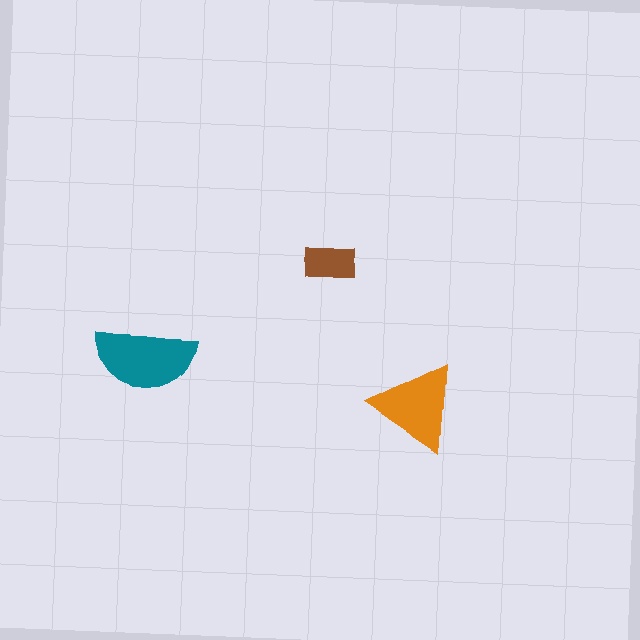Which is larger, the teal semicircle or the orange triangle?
The teal semicircle.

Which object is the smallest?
The brown rectangle.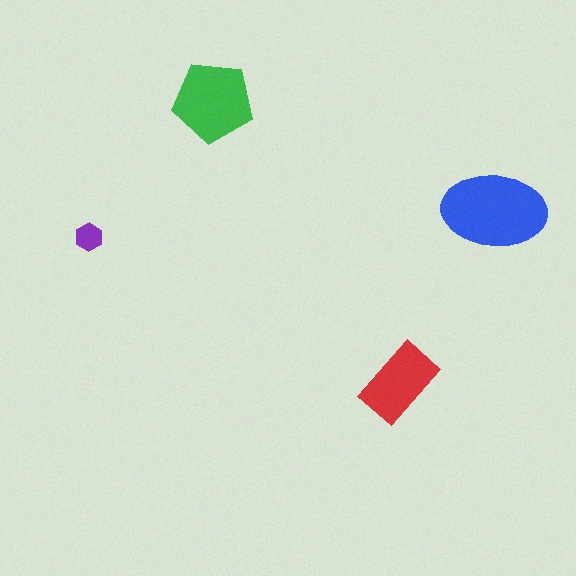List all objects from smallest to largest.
The purple hexagon, the red rectangle, the green pentagon, the blue ellipse.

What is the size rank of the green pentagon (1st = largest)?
2nd.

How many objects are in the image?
There are 4 objects in the image.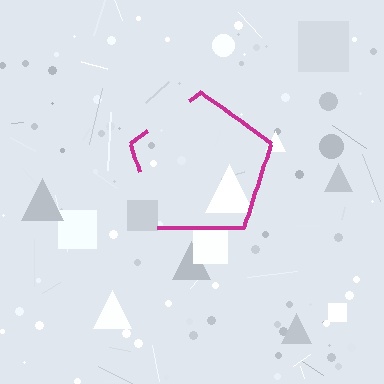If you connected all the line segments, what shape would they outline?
They would outline a pentagon.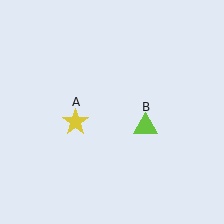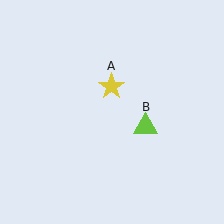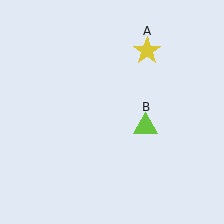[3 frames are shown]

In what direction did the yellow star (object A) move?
The yellow star (object A) moved up and to the right.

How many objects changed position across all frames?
1 object changed position: yellow star (object A).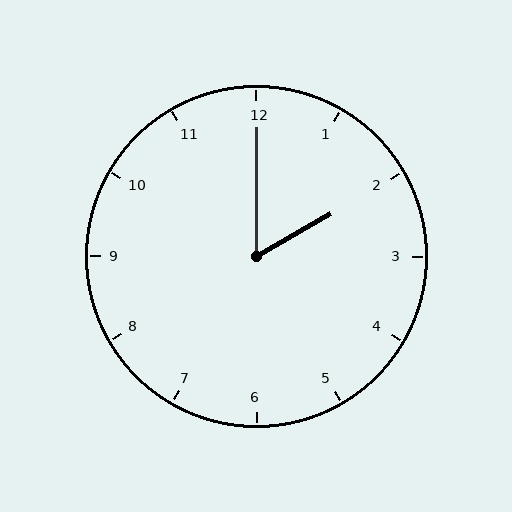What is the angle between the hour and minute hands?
Approximately 60 degrees.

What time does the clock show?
2:00.